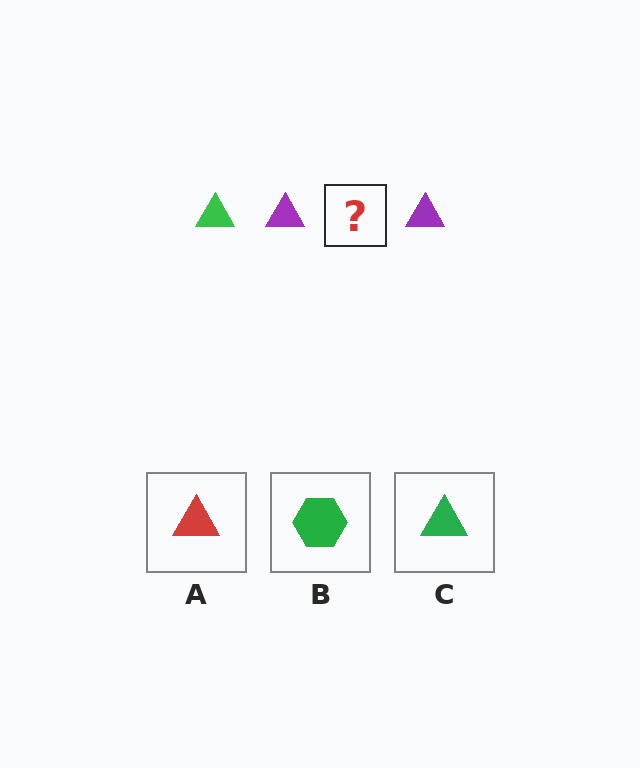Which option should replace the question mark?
Option C.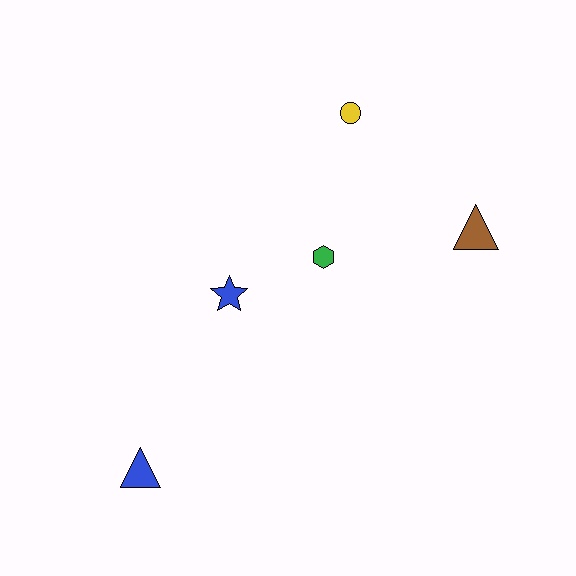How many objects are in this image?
There are 5 objects.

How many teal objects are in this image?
There are no teal objects.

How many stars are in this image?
There is 1 star.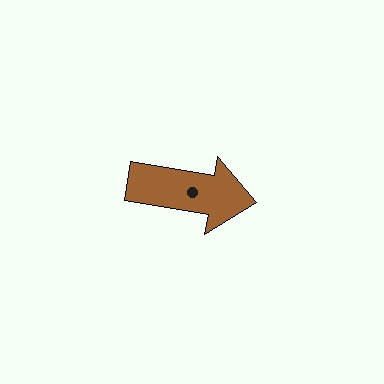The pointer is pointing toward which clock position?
Roughly 3 o'clock.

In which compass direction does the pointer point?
East.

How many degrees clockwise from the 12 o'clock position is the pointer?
Approximately 100 degrees.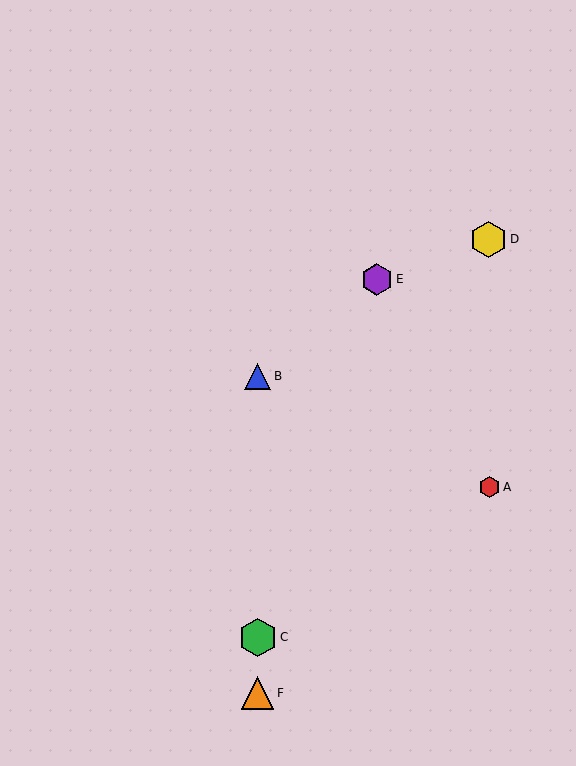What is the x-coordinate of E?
Object E is at x≈377.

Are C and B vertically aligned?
Yes, both are at x≈258.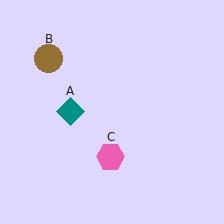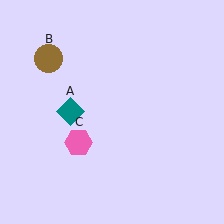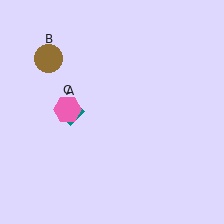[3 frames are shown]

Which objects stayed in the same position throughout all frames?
Teal diamond (object A) and brown circle (object B) remained stationary.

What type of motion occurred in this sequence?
The pink hexagon (object C) rotated clockwise around the center of the scene.